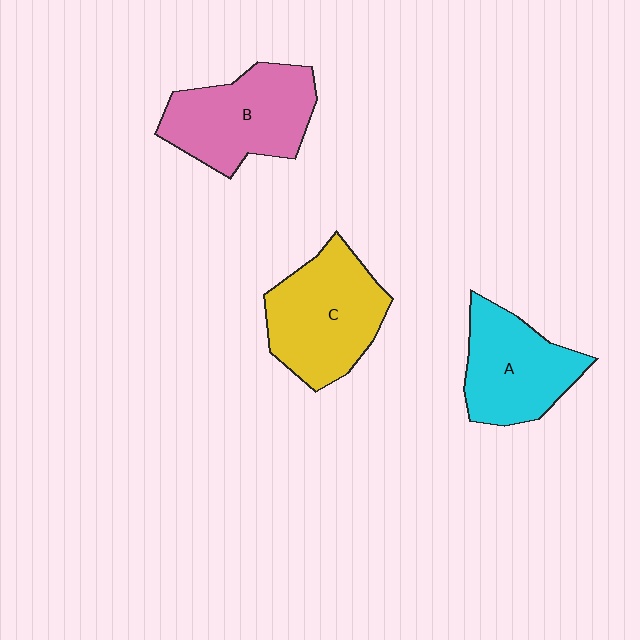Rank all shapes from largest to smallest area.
From largest to smallest: C (yellow), B (pink), A (cyan).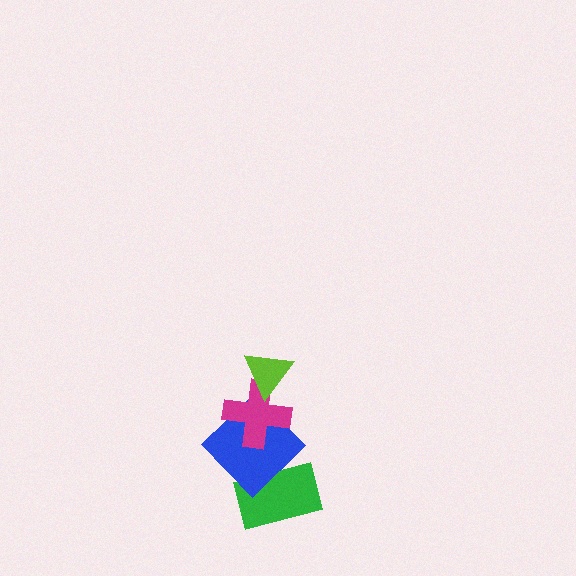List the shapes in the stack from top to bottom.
From top to bottom: the lime triangle, the magenta cross, the blue diamond, the green rectangle.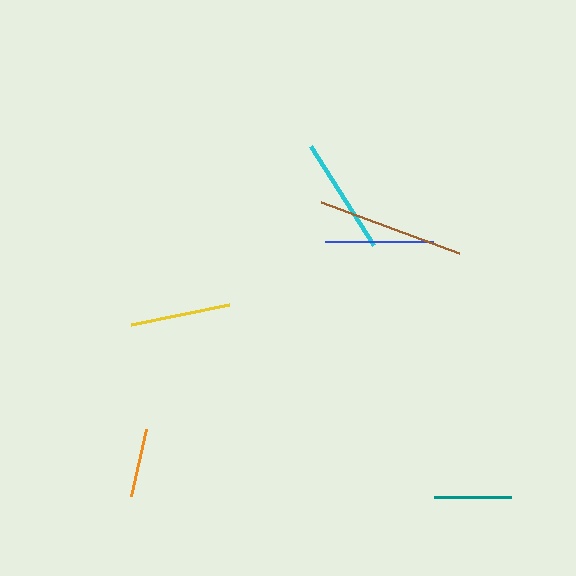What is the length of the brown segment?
The brown segment is approximately 147 pixels long.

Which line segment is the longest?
The brown line is the longest at approximately 147 pixels.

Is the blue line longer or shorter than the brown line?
The brown line is longer than the blue line.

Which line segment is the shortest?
The orange line is the shortest at approximately 70 pixels.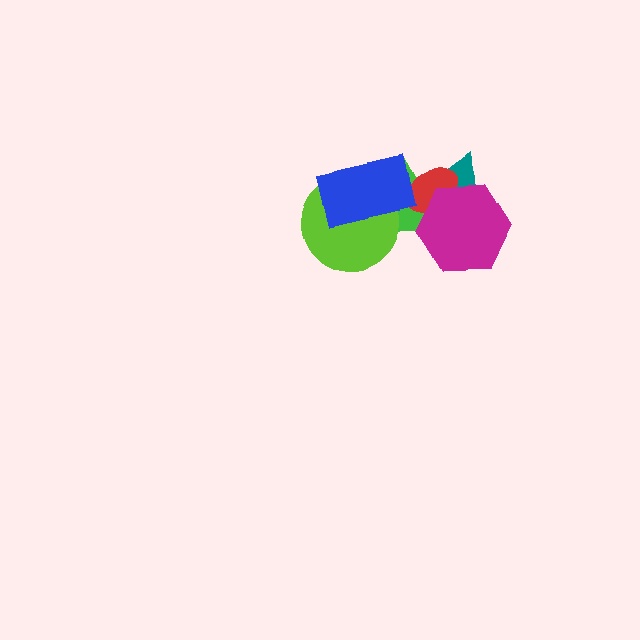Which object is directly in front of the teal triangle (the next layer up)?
The red ellipse is directly in front of the teal triangle.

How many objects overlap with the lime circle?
2 objects overlap with the lime circle.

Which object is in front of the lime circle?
The blue rectangle is in front of the lime circle.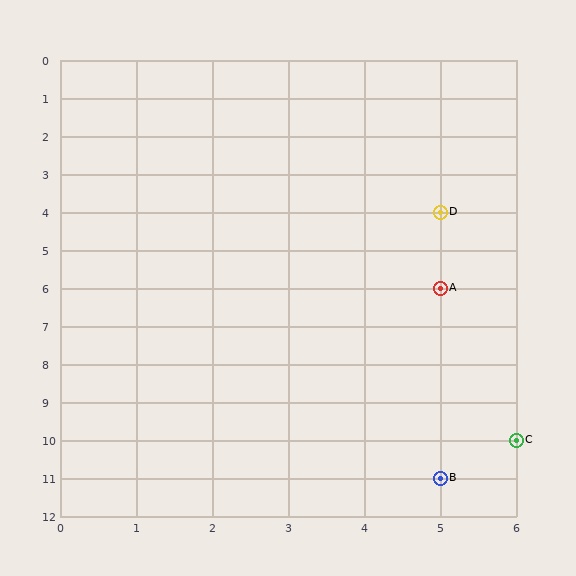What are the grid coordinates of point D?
Point D is at grid coordinates (5, 4).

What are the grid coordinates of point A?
Point A is at grid coordinates (5, 6).